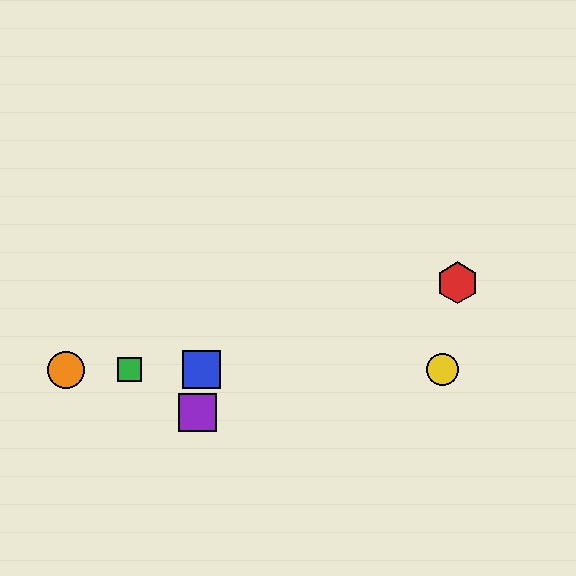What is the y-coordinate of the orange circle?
The orange circle is at y≈370.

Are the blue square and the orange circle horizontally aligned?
Yes, both are at y≈370.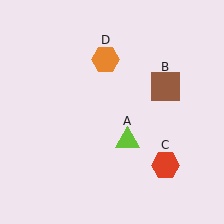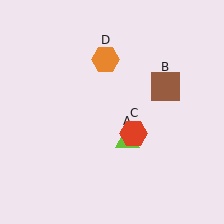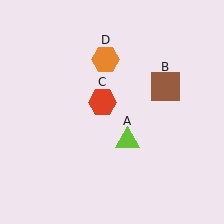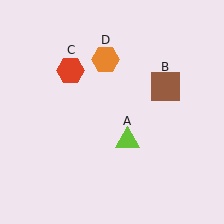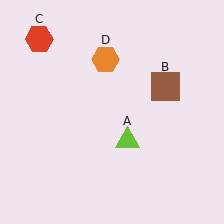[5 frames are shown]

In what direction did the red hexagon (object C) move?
The red hexagon (object C) moved up and to the left.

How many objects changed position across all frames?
1 object changed position: red hexagon (object C).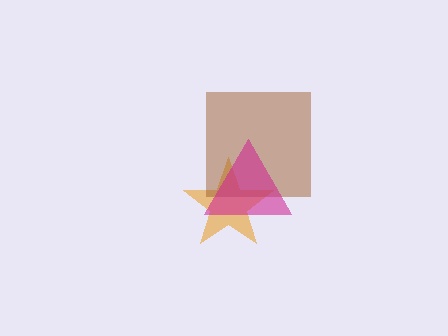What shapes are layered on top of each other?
The layered shapes are: an orange star, a brown square, a magenta triangle.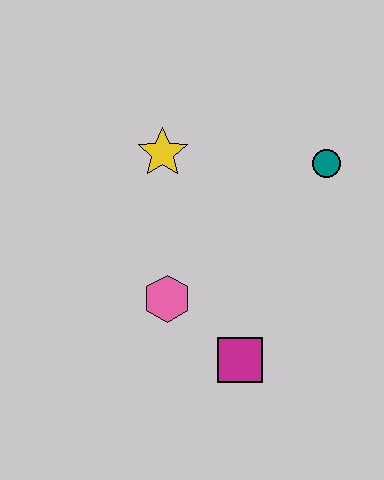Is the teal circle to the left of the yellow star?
No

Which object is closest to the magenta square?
The pink hexagon is closest to the magenta square.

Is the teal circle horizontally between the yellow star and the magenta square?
No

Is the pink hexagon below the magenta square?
No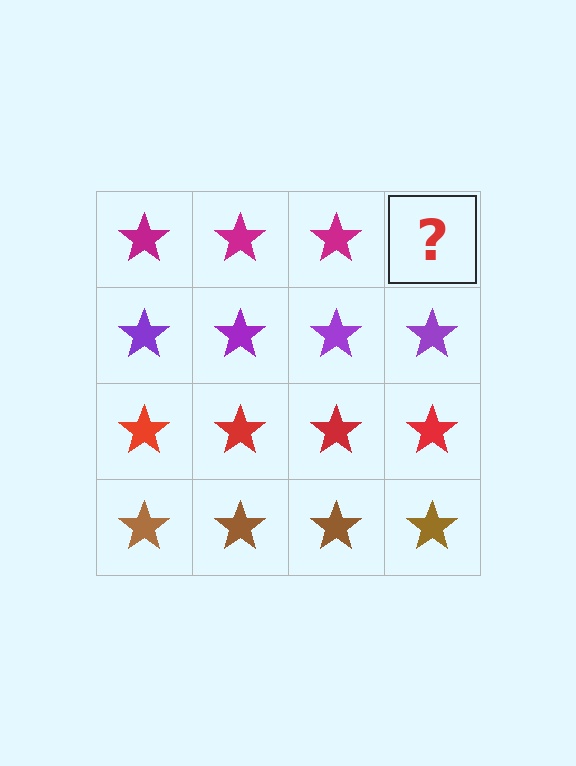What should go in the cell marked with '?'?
The missing cell should contain a magenta star.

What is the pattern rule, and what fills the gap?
The rule is that each row has a consistent color. The gap should be filled with a magenta star.